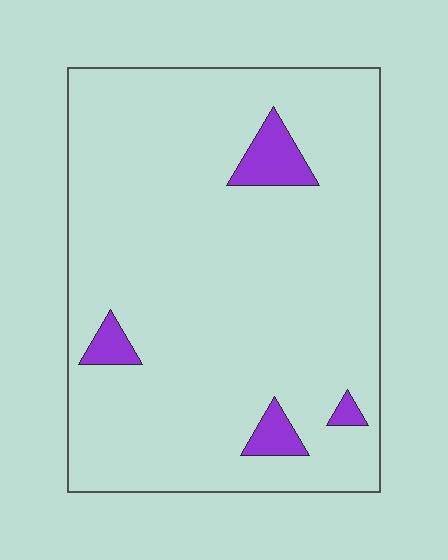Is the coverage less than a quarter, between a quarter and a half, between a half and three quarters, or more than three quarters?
Less than a quarter.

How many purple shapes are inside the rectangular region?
4.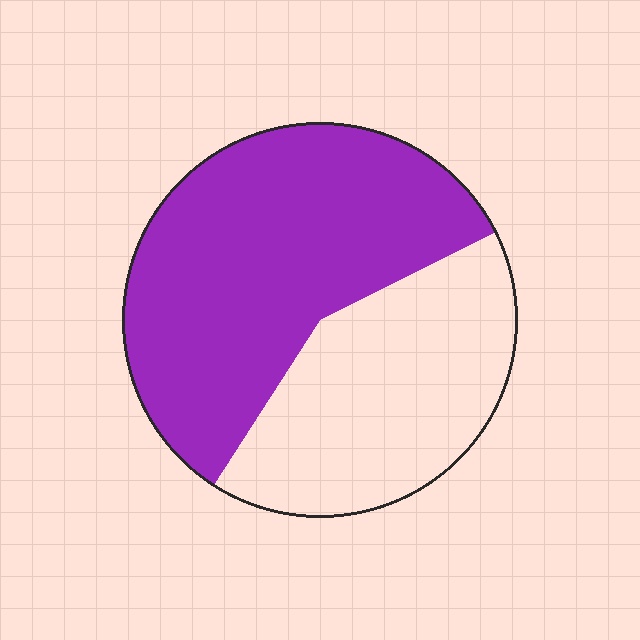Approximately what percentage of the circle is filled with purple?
Approximately 60%.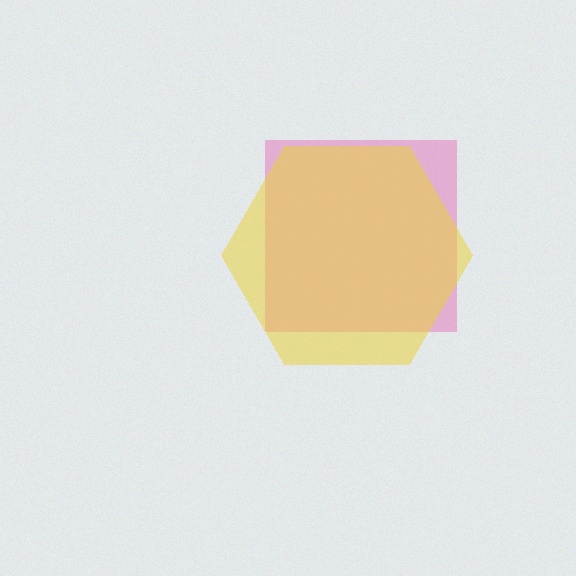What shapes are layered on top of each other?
The layered shapes are: a pink square, a yellow hexagon.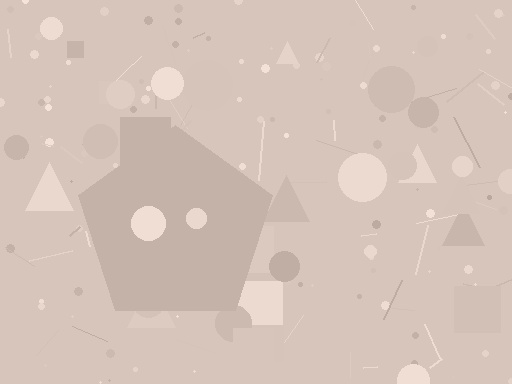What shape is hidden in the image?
A pentagon is hidden in the image.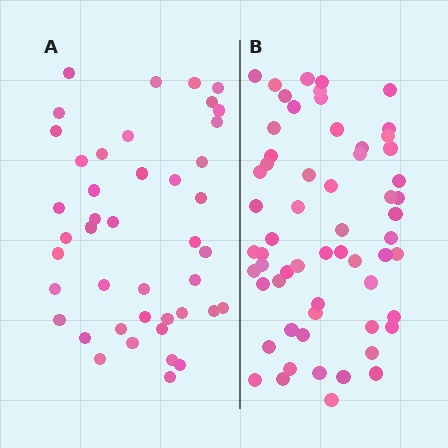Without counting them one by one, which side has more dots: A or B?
Region B (the right region) has more dots.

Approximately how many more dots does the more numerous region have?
Region B has approximately 15 more dots than region A.